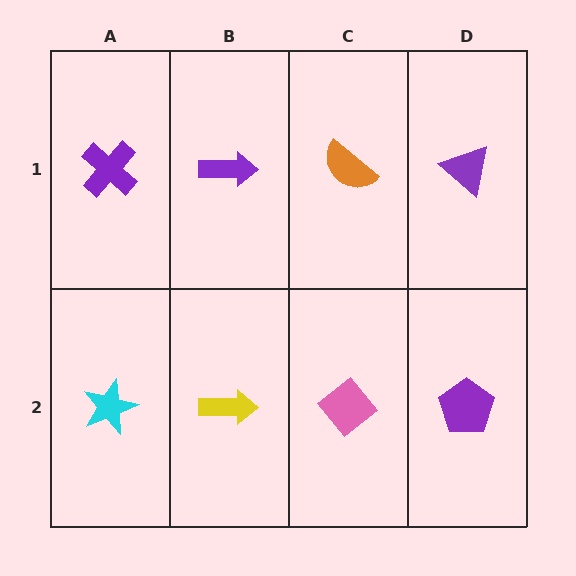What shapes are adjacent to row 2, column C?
An orange semicircle (row 1, column C), a yellow arrow (row 2, column B), a purple pentagon (row 2, column D).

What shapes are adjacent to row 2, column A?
A purple cross (row 1, column A), a yellow arrow (row 2, column B).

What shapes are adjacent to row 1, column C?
A pink diamond (row 2, column C), a purple arrow (row 1, column B), a purple triangle (row 1, column D).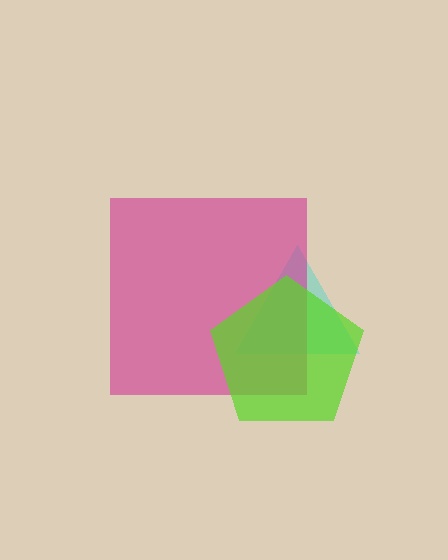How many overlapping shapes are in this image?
There are 3 overlapping shapes in the image.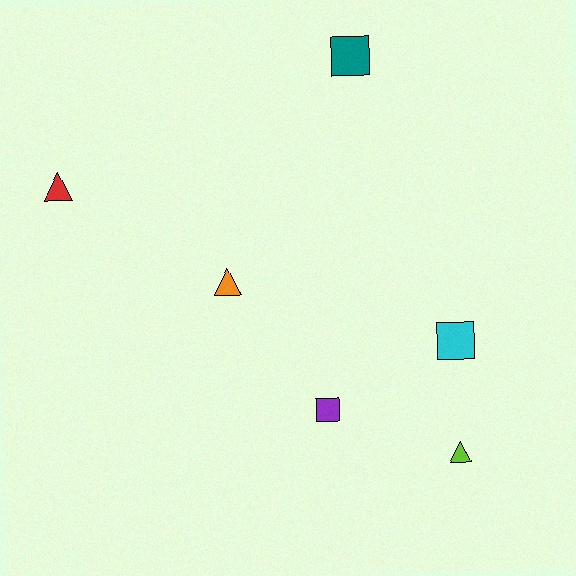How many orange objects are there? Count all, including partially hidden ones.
There is 1 orange object.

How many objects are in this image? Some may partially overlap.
There are 6 objects.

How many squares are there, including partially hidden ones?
There are 3 squares.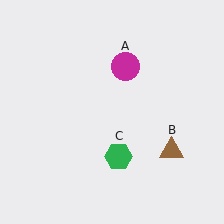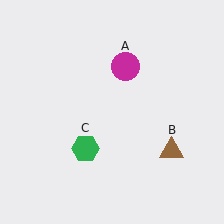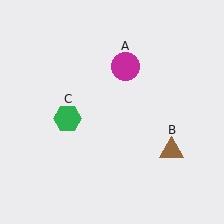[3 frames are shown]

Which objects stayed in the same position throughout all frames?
Magenta circle (object A) and brown triangle (object B) remained stationary.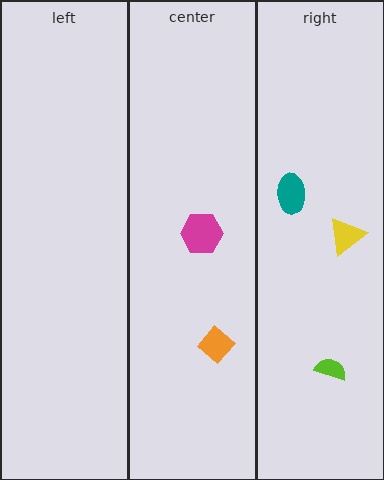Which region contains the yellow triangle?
The right region.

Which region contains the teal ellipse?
The right region.